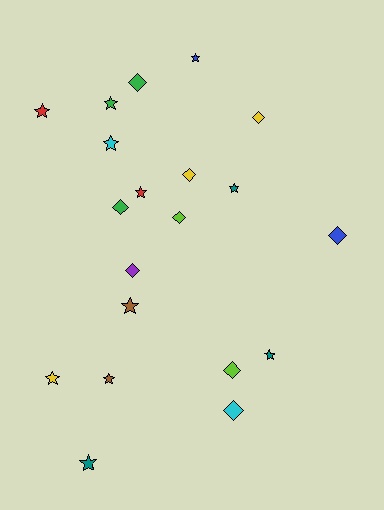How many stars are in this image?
There are 11 stars.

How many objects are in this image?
There are 20 objects.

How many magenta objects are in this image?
There are no magenta objects.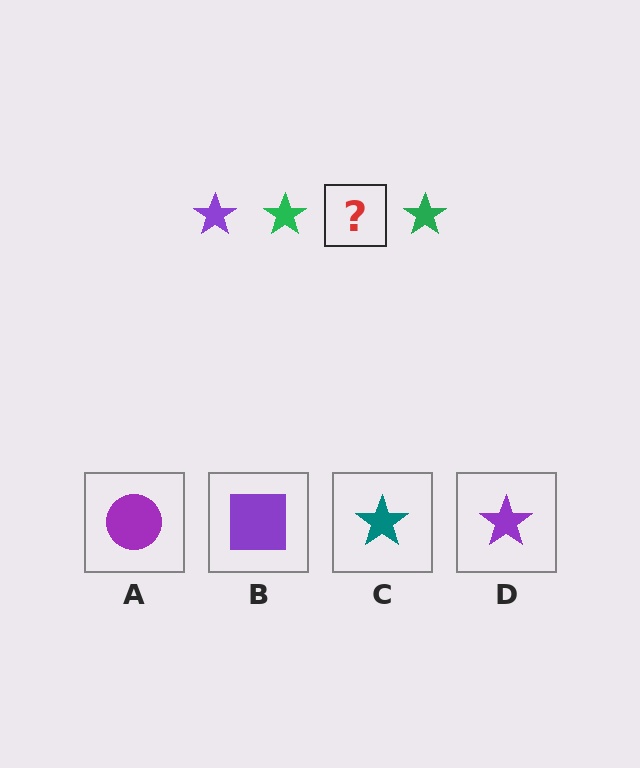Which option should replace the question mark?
Option D.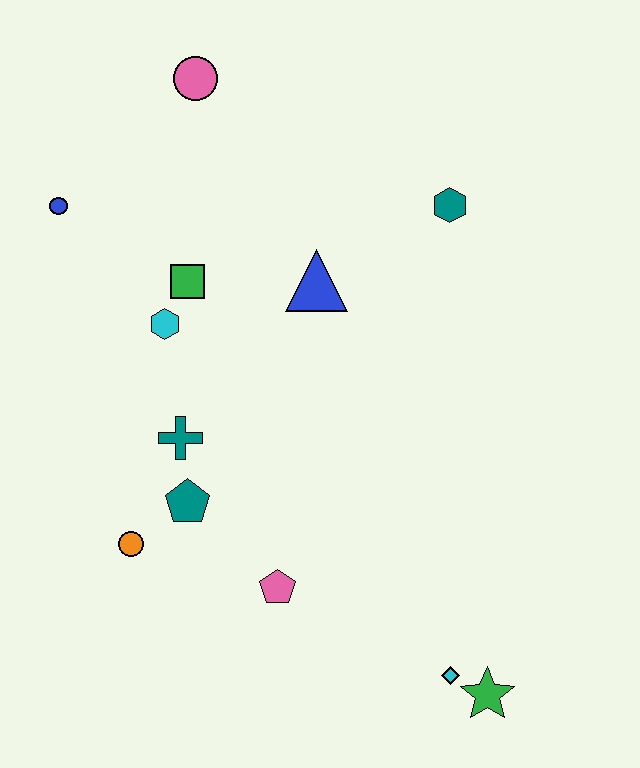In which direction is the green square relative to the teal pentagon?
The green square is above the teal pentagon.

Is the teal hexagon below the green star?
No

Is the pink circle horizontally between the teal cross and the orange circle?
No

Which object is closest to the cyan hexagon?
The green square is closest to the cyan hexagon.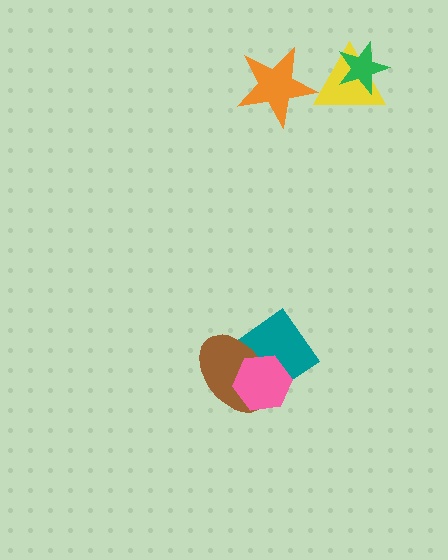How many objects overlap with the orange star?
1 object overlaps with the orange star.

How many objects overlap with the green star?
1 object overlaps with the green star.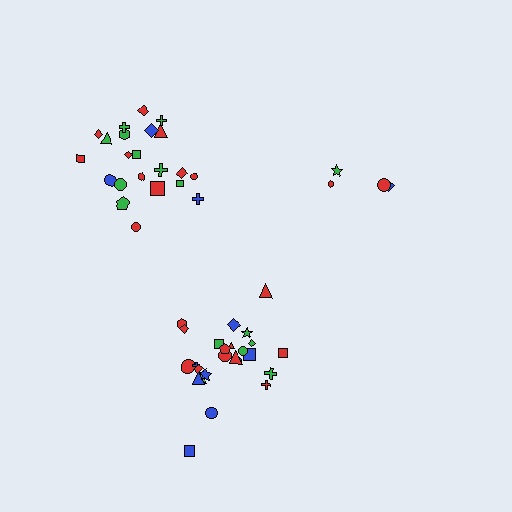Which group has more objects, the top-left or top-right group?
The top-left group.